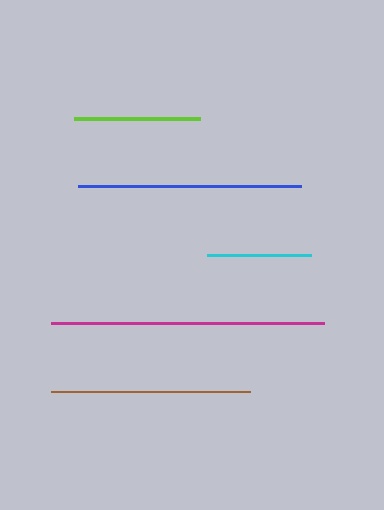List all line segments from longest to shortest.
From longest to shortest: magenta, blue, brown, lime, cyan.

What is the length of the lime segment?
The lime segment is approximately 126 pixels long.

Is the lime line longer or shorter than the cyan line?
The lime line is longer than the cyan line.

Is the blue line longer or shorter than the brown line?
The blue line is longer than the brown line.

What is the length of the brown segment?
The brown segment is approximately 199 pixels long.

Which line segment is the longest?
The magenta line is the longest at approximately 273 pixels.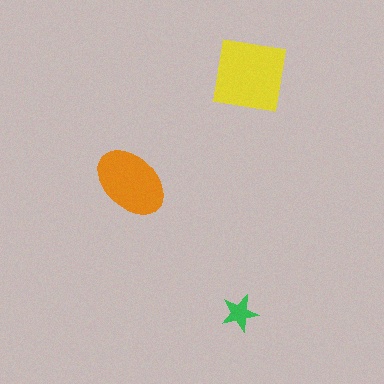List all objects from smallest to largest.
The green star, the orange ellipse, the yellow square.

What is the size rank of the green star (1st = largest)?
3rd.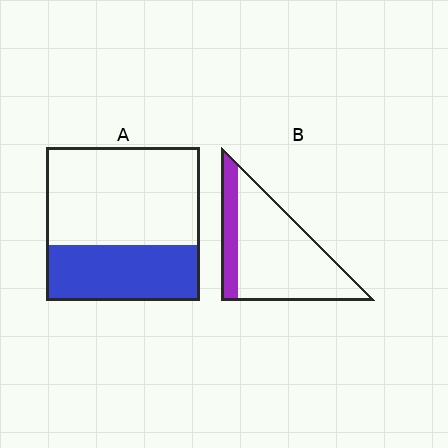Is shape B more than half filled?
No.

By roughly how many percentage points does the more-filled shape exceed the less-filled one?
By roughly 15 percentage points (A over B).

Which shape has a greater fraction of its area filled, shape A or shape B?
Shape A.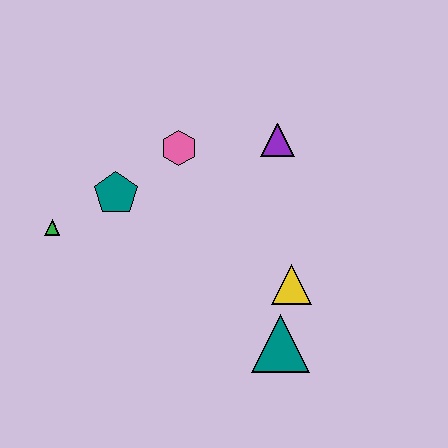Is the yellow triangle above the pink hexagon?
No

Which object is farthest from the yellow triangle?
The green triangle is farthest from the yellow triangle.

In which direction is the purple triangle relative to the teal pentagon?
The purple triangle is to the right of the teal pentagon.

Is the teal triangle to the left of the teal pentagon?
No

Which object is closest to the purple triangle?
The pink hexagon is closest to the purple triangle.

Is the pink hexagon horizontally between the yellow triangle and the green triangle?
Yes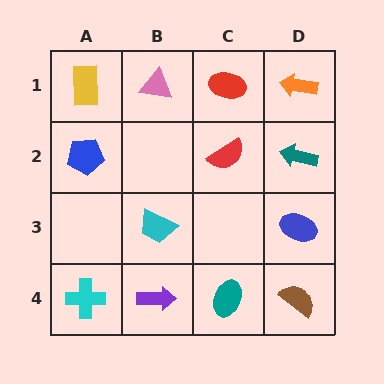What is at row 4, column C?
A teal ellipse.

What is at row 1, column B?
A pink triangle.